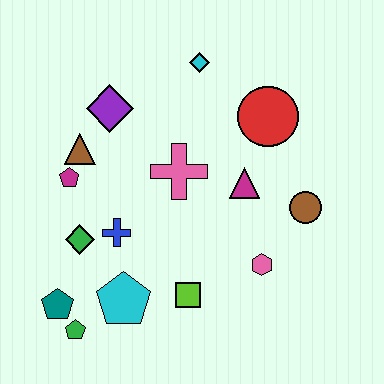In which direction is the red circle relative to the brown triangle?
The red circle is to the right of the brown triangle.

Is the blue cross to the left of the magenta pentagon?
No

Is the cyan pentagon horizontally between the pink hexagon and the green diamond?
Yes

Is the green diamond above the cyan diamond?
No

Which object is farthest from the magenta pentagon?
The brown circle is farthest from the magenta pentagon.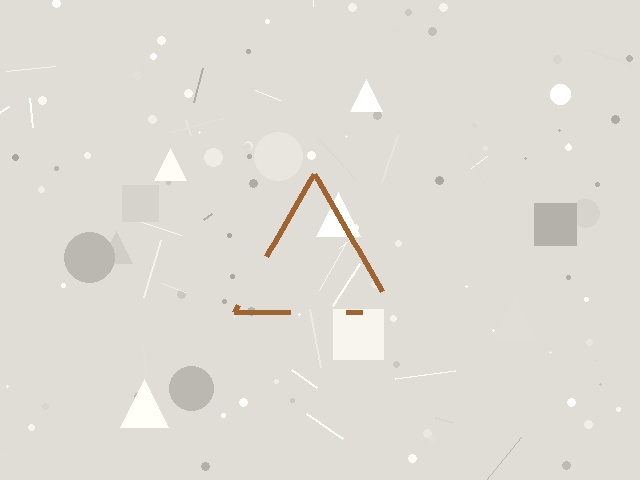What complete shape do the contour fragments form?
The contour fragments form a triangle.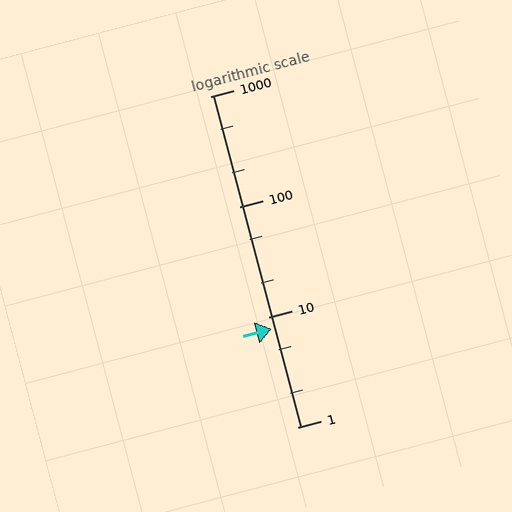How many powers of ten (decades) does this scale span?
The scale spans 3 decades, from 1 to 1000.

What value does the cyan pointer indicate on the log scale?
The pointer indicates approximately 7.7.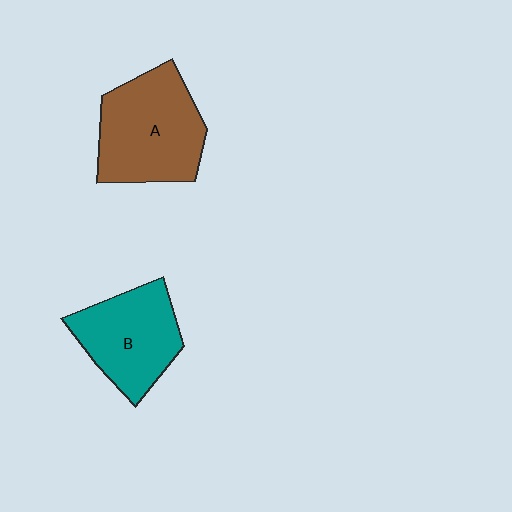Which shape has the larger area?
Shape A (brown).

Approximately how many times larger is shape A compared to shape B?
Approximately 1.2 times.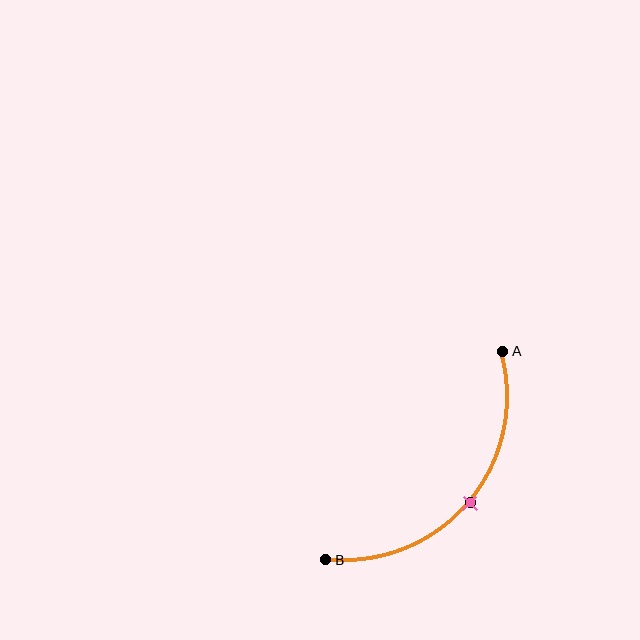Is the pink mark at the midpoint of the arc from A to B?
Yes. The pink mark lies on the arc at equal arc-length from both A and B — it is the arc midpoint.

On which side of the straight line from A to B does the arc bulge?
The arc bulges below and to the right of the straight line connecting A and B.